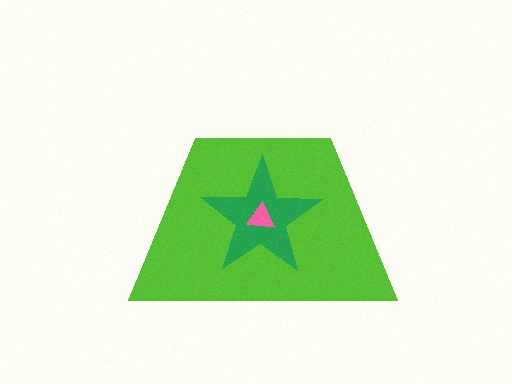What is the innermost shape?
The pink triangle.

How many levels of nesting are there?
3.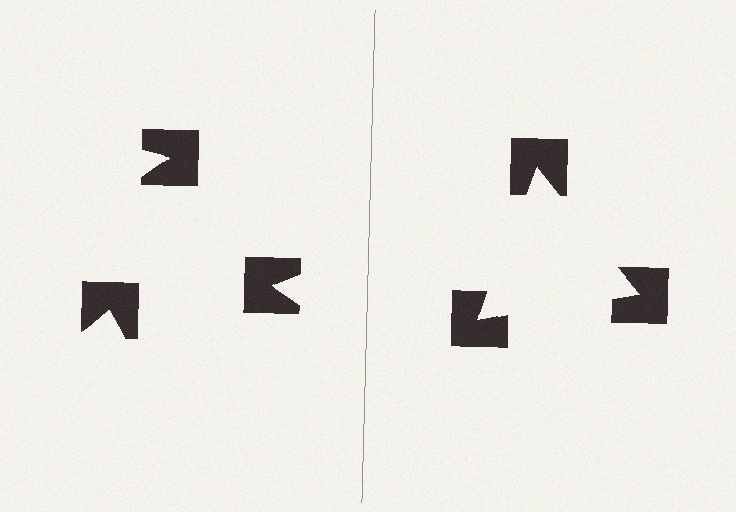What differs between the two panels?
The notched squares are positioned identically on both sides; only the wedge orientations differ. On the right they align to a triangle; on the left they are misaligned.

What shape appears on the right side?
An illusory triangle.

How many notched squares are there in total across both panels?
6 — 3 on each side.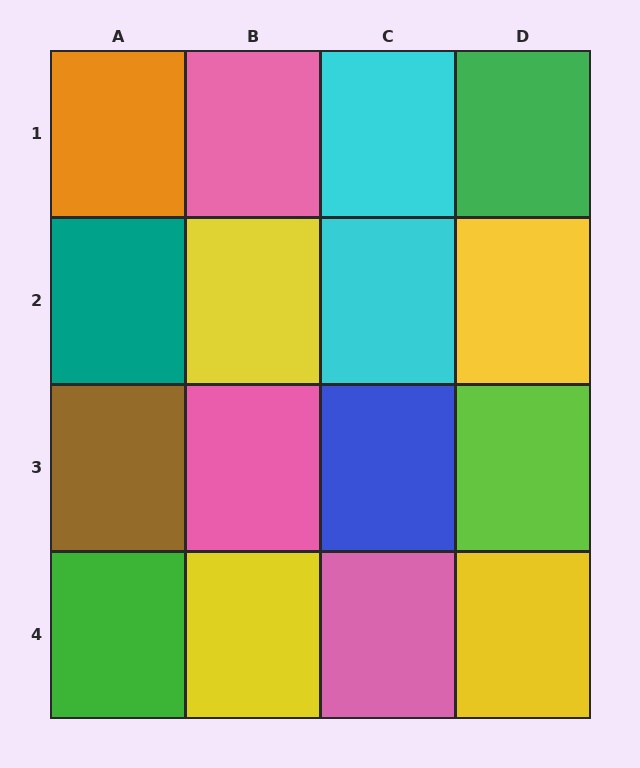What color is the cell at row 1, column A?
Orange.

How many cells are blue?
1 cell is blue.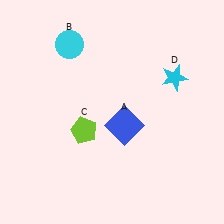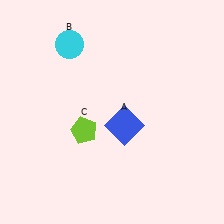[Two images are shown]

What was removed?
The cyan star (D) was removed in Image 2.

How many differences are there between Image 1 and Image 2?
There is 1 difference between the two images.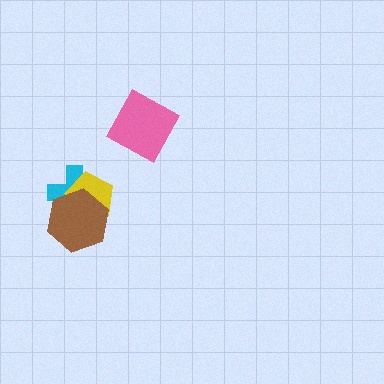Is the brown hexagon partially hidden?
No, no other shape covers it.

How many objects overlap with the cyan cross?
2 objects overlap with the cyan cross.